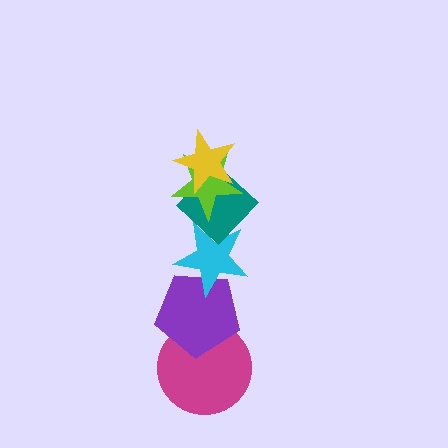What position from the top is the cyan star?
The cyan star is 4th from the top.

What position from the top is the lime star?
The lime star is 2nd from the top.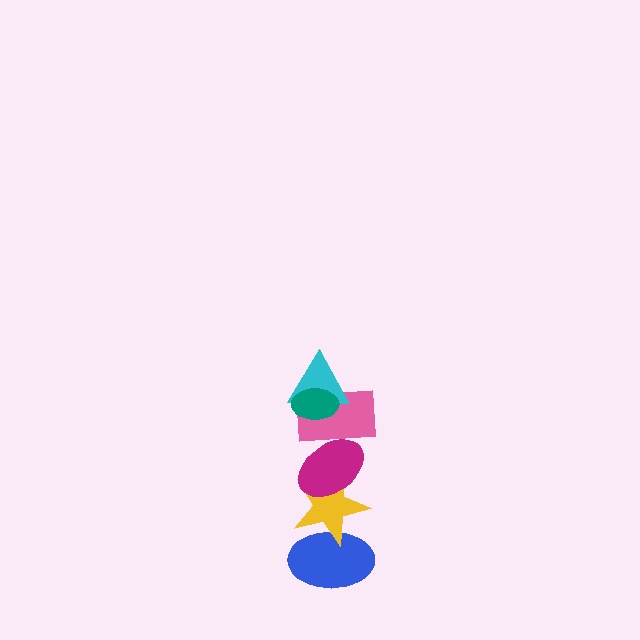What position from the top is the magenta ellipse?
The magenta ellipse is 4th from the top.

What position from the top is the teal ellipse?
The teal ellipse is 1st from the top.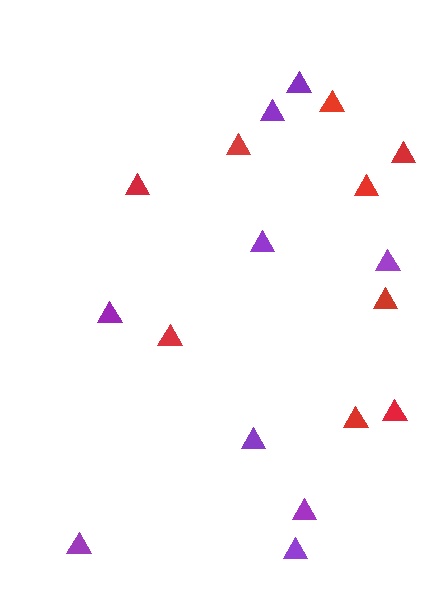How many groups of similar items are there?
There are 2 groups: one group of red triangles (9) and one group of purple triangles (9).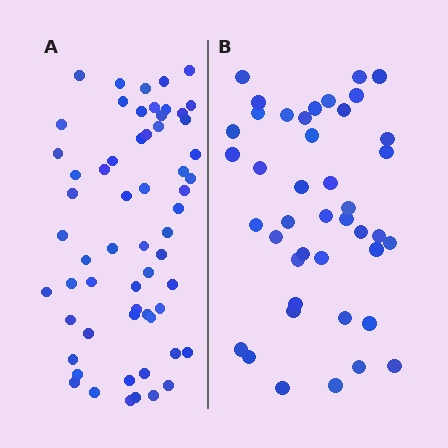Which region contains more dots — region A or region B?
Region A (the left region) has more dots.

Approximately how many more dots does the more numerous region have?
Region A has approximately 20 more dots than region B.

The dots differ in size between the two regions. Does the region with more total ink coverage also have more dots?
No. Region B has more total ink coverage because its dots are larger, but region A actually contains more individual dots. Total area can be misleading — the number of items is what matters here.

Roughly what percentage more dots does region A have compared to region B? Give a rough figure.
About 45% more.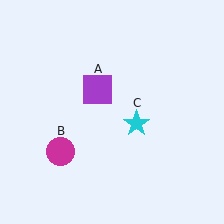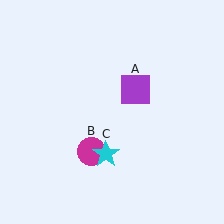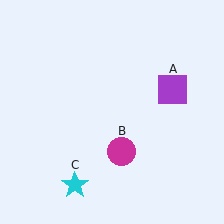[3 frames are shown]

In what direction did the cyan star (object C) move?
The cyan star (object C) moved down and to the left.